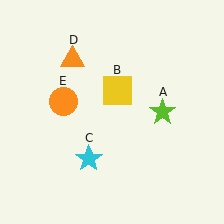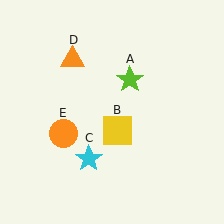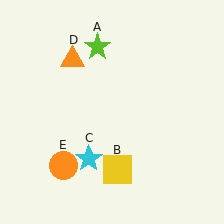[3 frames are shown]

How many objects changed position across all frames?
3 objects changed position: lime star (object A), yellow square (object B), orange circle (object E).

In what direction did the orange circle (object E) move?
The orange circle (object E) moved down.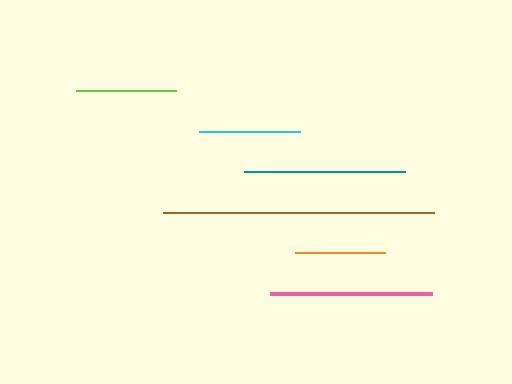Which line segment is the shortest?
The orange line is the shortest at approximately 91 pixels.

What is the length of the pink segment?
The pink segment is approximately 162 pixels long.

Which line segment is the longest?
The brown line is the longest at approximately 271 pixels.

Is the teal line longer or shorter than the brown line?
The brown line is longer than the teal line.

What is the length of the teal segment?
The teal segment is approximately 161 pixels long.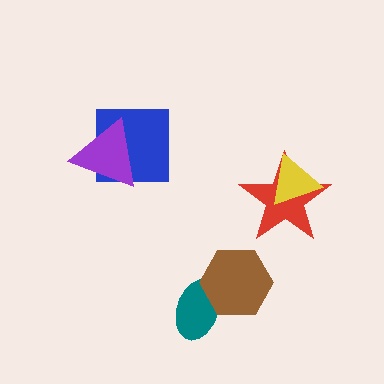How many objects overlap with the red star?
1 object overlaps with the red star.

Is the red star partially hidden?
Yes, it is partially covered by another shape.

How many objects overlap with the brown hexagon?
1 object overlaps with the brown hexagon.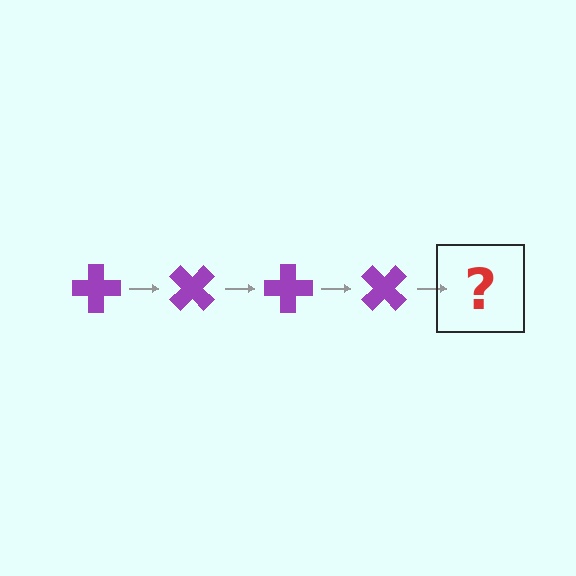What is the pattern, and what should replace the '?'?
The pattern is that the cross rotates 45 degrees each step. The '?' should be a purple cross rotated 180 degrees.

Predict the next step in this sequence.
The next step is a purple cross rotated 180 degrees.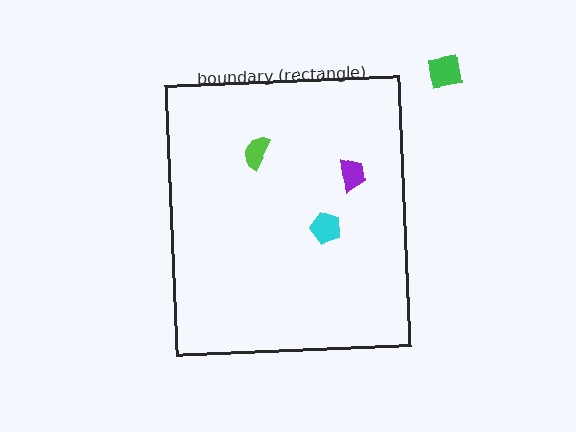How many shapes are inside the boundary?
3 inside, 1 outside.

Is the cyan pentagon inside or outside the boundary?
Inside.